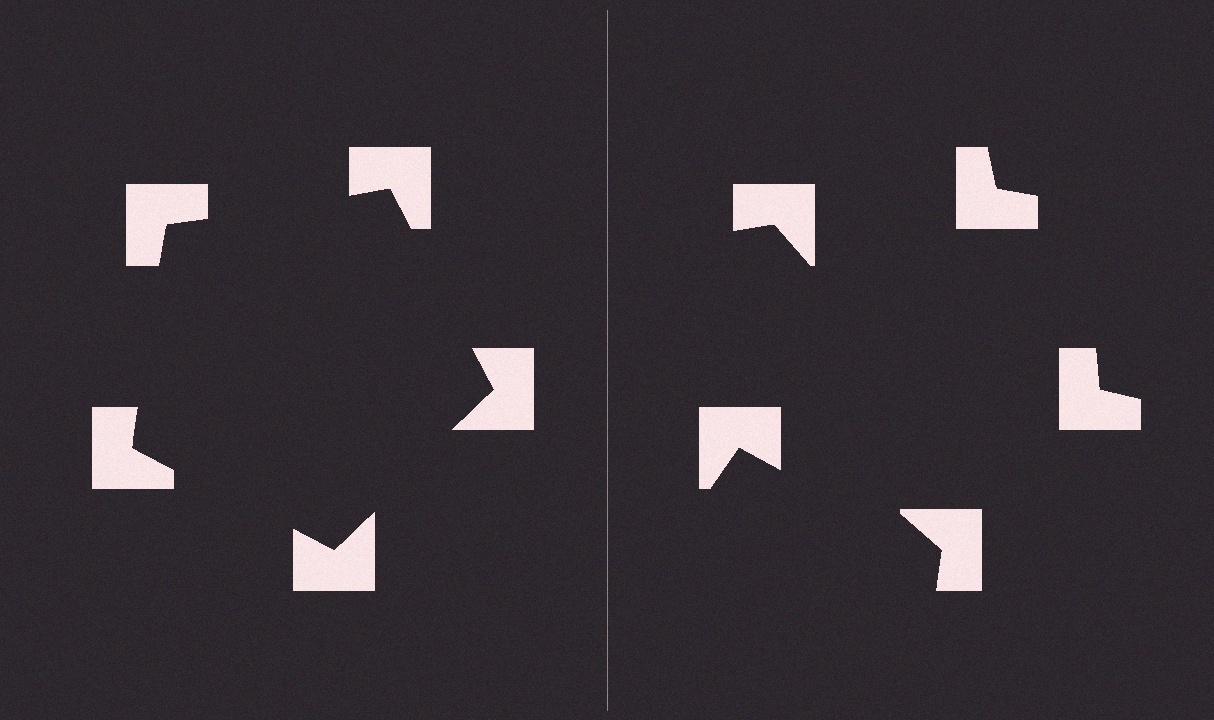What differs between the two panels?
The notched squares are positioned identically on both sides; only the wedge orientations differ. On the left they align to a pentagon; on the right they are misaligned.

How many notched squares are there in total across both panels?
10 — 5 on each side.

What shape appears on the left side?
An illusory pentagon.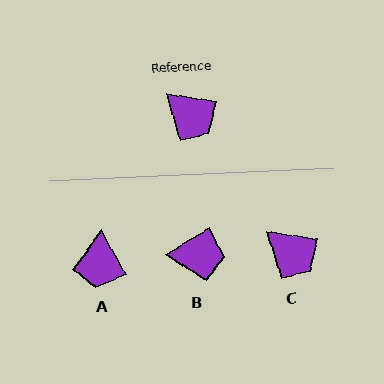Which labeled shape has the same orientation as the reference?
C.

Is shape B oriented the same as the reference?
No, it is off by about 41 degrees.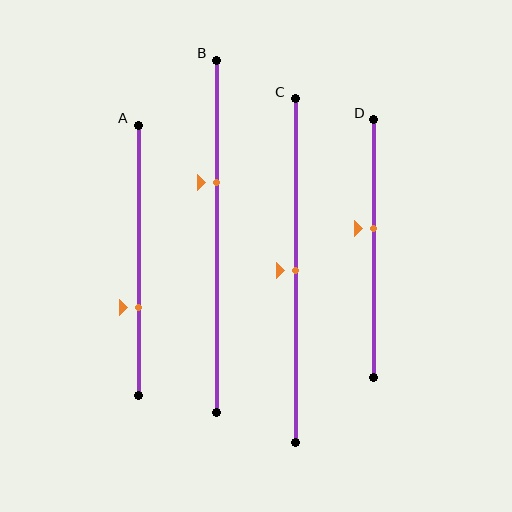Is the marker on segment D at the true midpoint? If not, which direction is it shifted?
No, the marker on segment D is shifted upward by about 8% of the segment length.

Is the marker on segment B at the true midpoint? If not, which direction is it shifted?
No, the marker on segment B is shifted upward by about 15% of the segment length.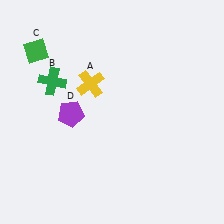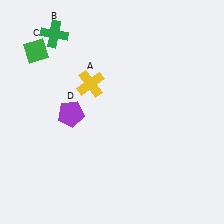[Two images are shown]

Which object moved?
The green cross (B) moved up.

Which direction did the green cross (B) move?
The green cross (B) moved up.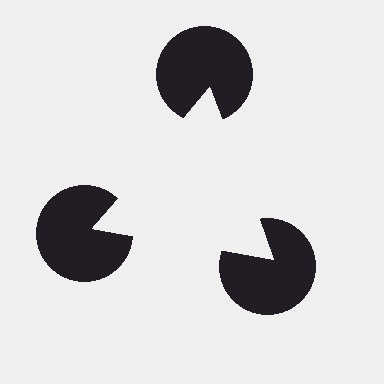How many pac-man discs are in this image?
There are 3 — one at each vertex of the illusory triangle.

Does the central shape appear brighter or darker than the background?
It typically appears slightly brighter than the background, even though no actual brightness change is drawn.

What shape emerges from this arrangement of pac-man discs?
An illusory triangle — its edges are inferred from the aligned wedge cuts in the pac-man discs, not physically drawn.